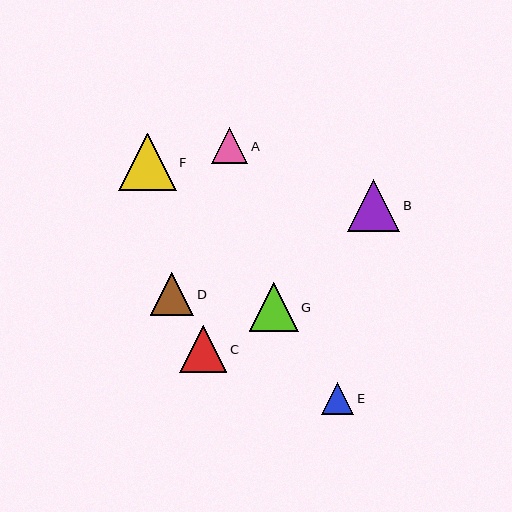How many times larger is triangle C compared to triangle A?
Triangle C is approximately 1.3 times the size of triangle A.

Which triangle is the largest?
Triangle F is the largest with a size of approximately 57 pixels.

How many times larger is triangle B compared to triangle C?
Triangle B is approximately 1.1 times the size of triangle C.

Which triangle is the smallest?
Triangle E is the smallest with a size of approximately 32 pixels.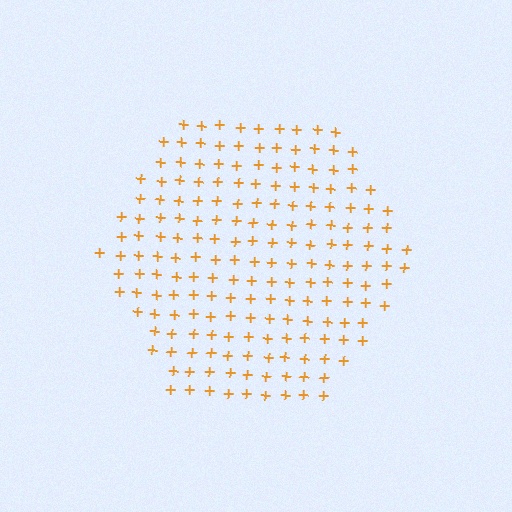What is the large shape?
The large shape is a hexagon.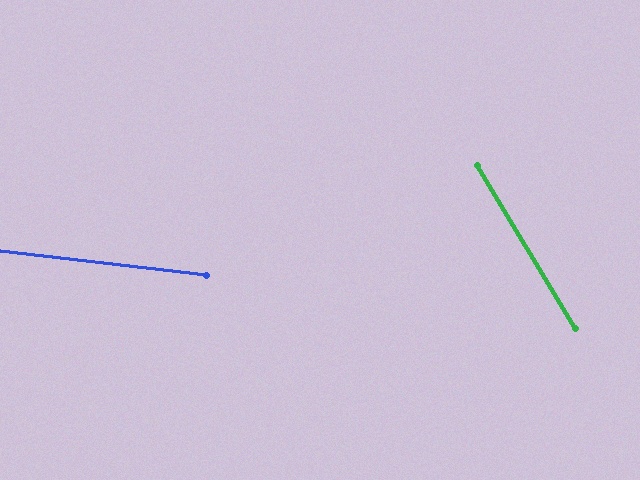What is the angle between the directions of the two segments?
Approximately 52 degrees.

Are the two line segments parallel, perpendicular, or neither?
Neither parallel nor perpendicular — they differ by about 52°.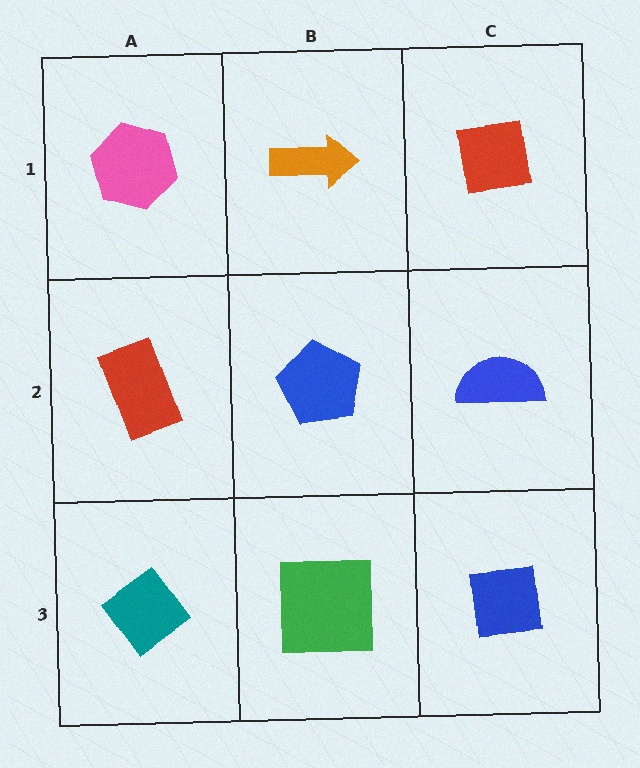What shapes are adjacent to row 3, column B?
A blue pentagon (row 2, column B), a teal diamond (row 3, column A), a blue square (row 3, column C).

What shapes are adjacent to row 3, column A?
A red rectangle (row 2, column A), a green square (row 3, column B).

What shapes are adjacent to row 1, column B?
A blue pentagon (row 2, column B), a pink hexagon (row 1, column A), a red square (row 1, column C).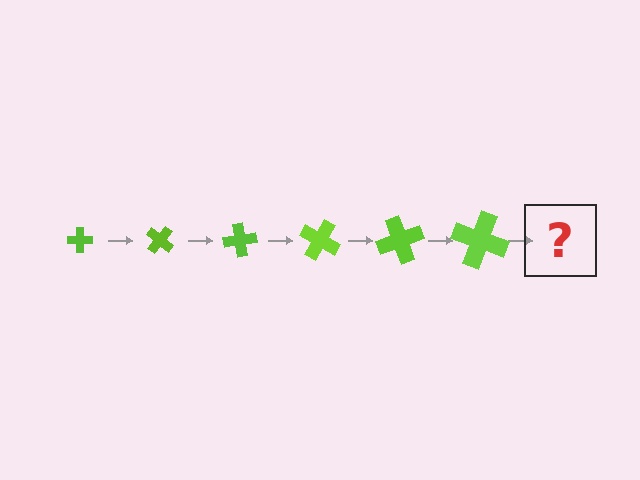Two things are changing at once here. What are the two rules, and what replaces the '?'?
The two rules are that the cross grows larger each step and it rotates 40 degrees each step. The '?' should be a cross, larger than the previous one and rotated 240 degrees from the start.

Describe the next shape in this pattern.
It should be a cross, larger than the previous one and rotated 240 degrees from the start.